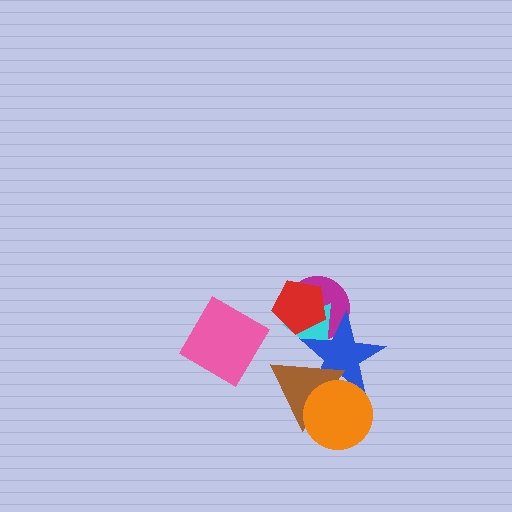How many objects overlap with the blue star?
5 objects overlap with the blue star.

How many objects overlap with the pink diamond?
0 objects overlap with the pink diamond.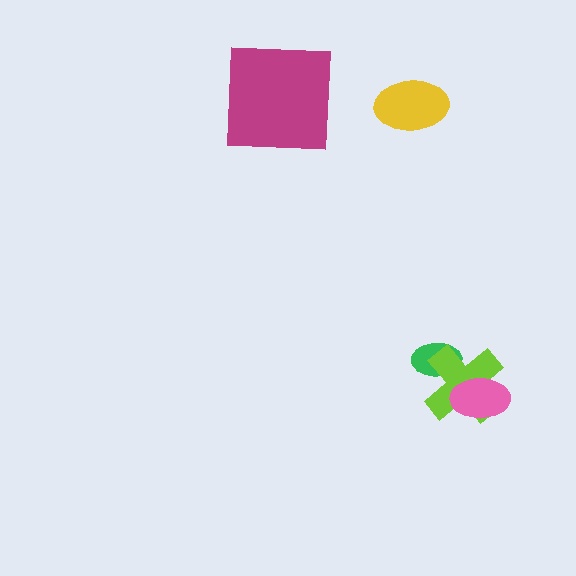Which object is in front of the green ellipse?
The lime cross is in front of the green ellipse.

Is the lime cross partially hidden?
Yes, it is partially covered by another shape.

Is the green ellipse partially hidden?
Yes, it is partially covered by another shape.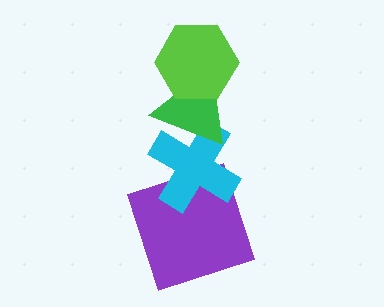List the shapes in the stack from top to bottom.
From top to bottom: the lime hexagon, the green triangle, the cyan cross, the purple square.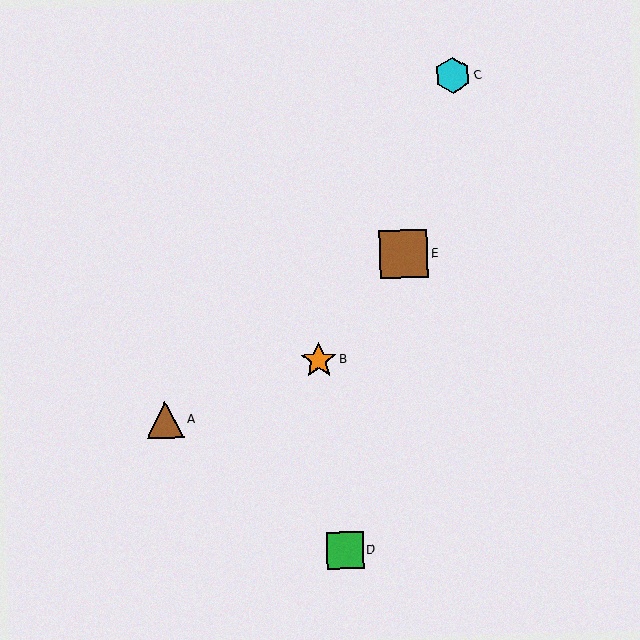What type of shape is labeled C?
Shape C is a cyan hexagon.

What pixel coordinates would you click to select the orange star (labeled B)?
Click at (319, 360) to select the orange star B.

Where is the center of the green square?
The center of the green square is at (345, 551).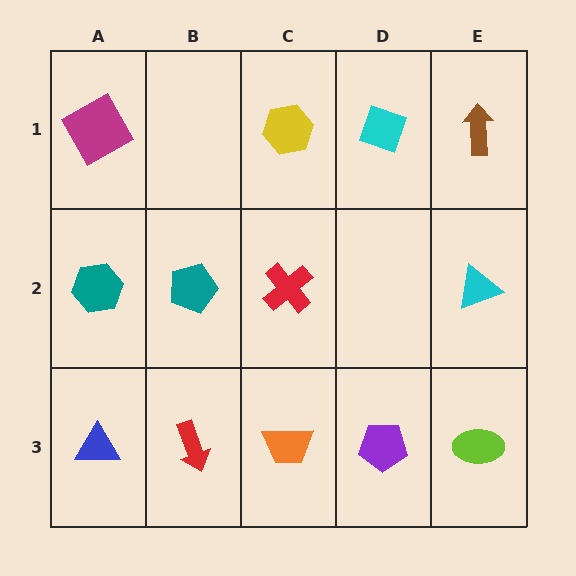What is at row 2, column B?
A teal pentagon.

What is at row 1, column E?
A brown arrow.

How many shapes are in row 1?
4 shapes.